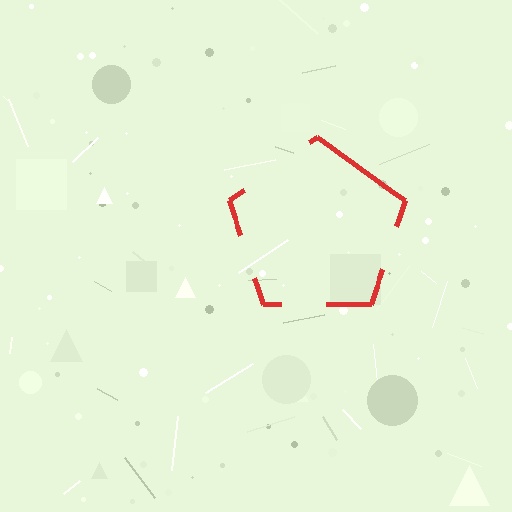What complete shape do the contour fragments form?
The contour fragments form a pentagon.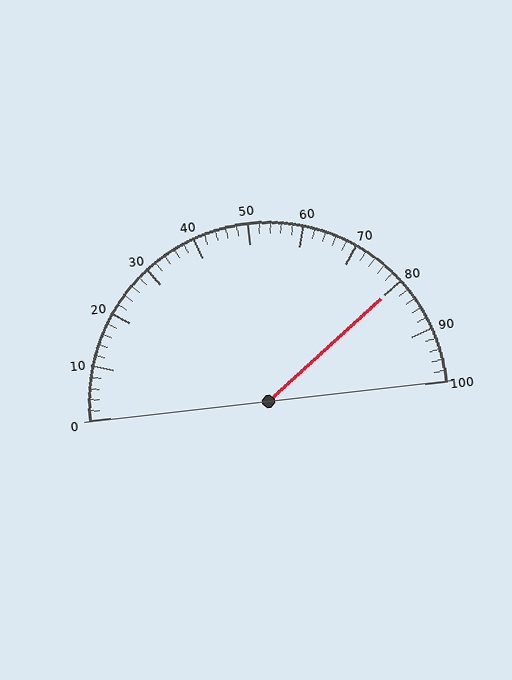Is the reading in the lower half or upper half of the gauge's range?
The reading is in the upper half of the range (0 to 100).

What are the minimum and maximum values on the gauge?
The gauge ranges from 0 to 100.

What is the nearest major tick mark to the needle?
The nearest major tick mark is 80.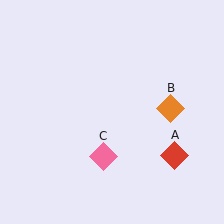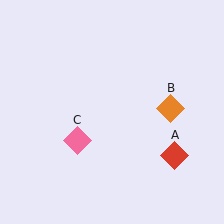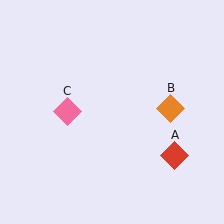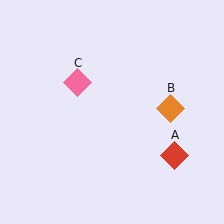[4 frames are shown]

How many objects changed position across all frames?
1 object changed position: pink diamond (object C).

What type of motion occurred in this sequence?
The pink diamond (object C) rotated clockwise around the center of the scene.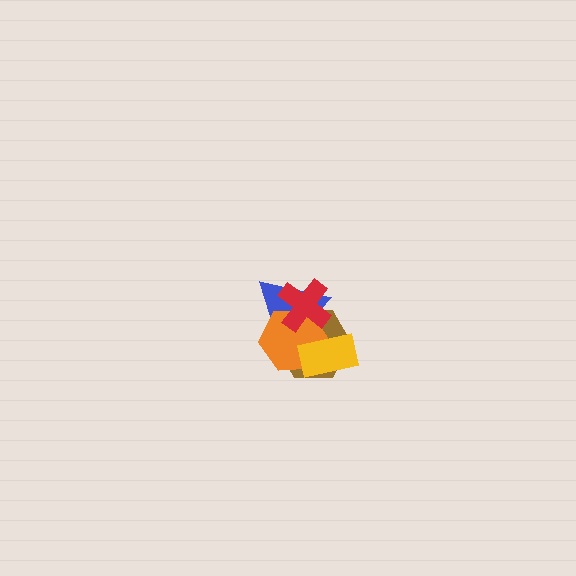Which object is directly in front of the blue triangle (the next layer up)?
The brown hexagon is directly in front of the blue triangle.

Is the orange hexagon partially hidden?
Yes, it is partially covered by another shape.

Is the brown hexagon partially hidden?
Yes, it is partially covered by another shape.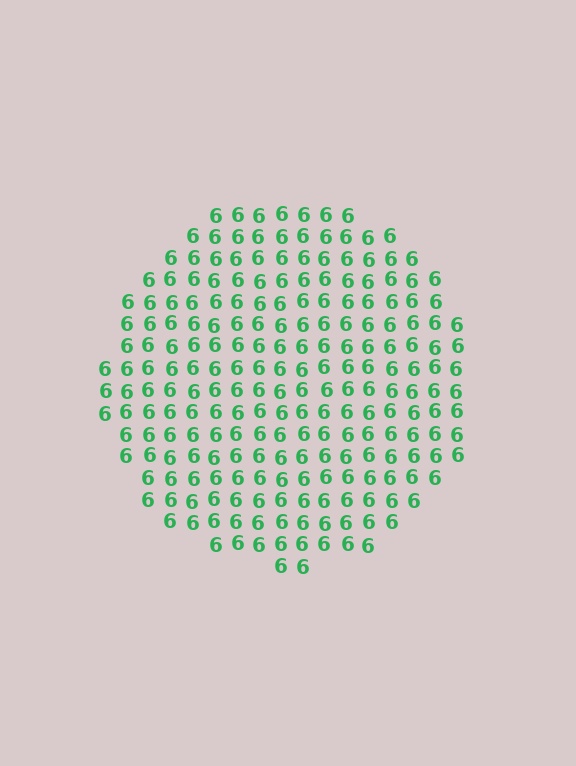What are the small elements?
The small elements are digit 6's.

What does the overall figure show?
The overall figure shows a circle.